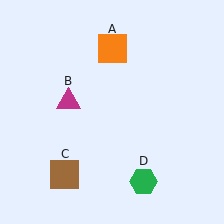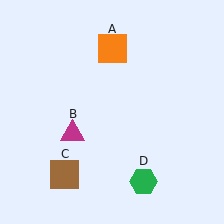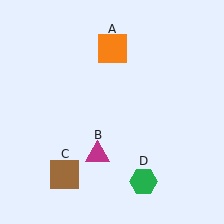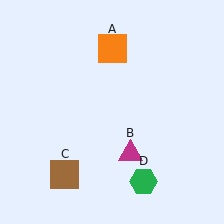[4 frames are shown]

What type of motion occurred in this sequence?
The magenta triangle (object B) rotated counterclockwise around the center of the scene.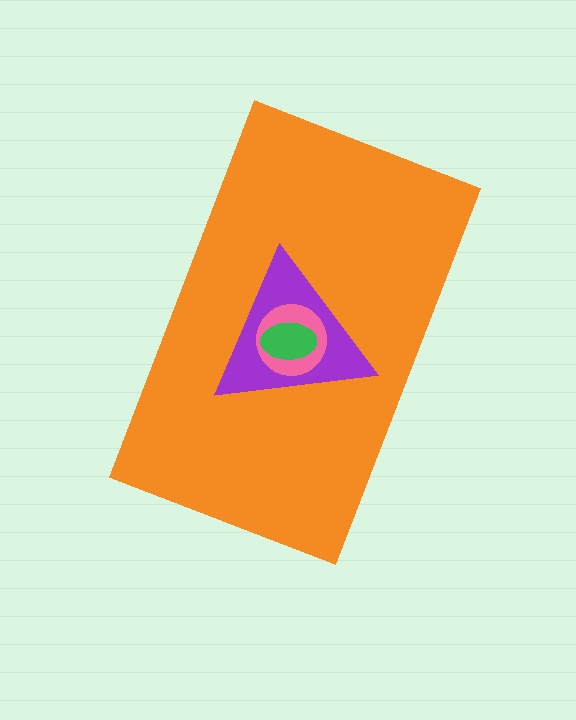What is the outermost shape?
The orange rectangle.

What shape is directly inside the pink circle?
The green ellipse.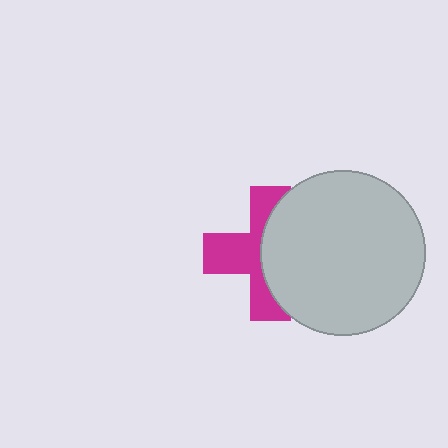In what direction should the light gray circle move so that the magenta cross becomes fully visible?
The light gray circle should move right. That is the shortest direction to clear the overlap and leave the magenta cross fully visible.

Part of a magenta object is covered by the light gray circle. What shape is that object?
It is a cross.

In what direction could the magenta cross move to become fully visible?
The magenta cross could move left. That would shift it out from behind the light gray circle entirely.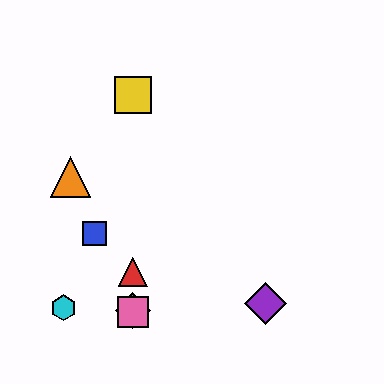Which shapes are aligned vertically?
The red triangle, the green diamond, the yellow square, the pink square are aligned vertically.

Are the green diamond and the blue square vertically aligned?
No, the green diamond is at x≈133 and the blue square is at x≈94.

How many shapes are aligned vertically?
4 shapes (the red triangle, the green diamond, the yellow square, the pink square) are aligned vertically.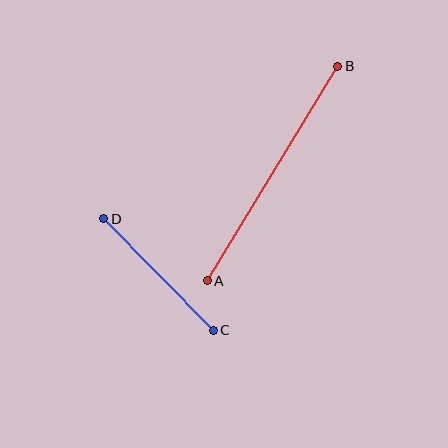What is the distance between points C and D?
The distance is approximately 156 pixels.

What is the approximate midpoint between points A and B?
The midpoint is at approximately (272, 174) pixels.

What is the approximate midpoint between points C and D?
The midpoint is at approximately (158, 274) pixels.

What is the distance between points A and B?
The distance is approximately 251 pixels.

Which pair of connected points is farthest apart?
Points A and B are farthest apart.